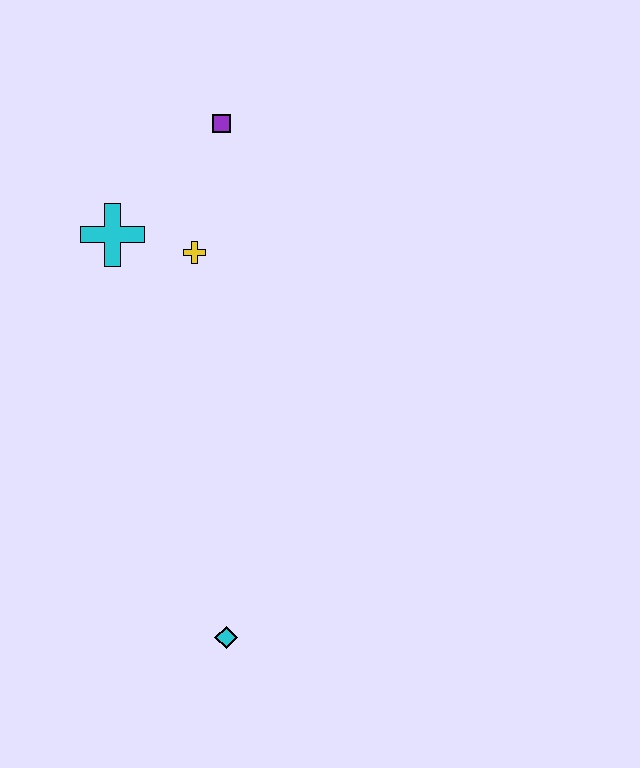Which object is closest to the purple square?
The yellow cross is closest to the purple square.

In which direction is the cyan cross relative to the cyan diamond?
The cyan cross is above the cyan diamond.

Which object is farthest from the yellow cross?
The cyan diamond is farthest from the yellow cross.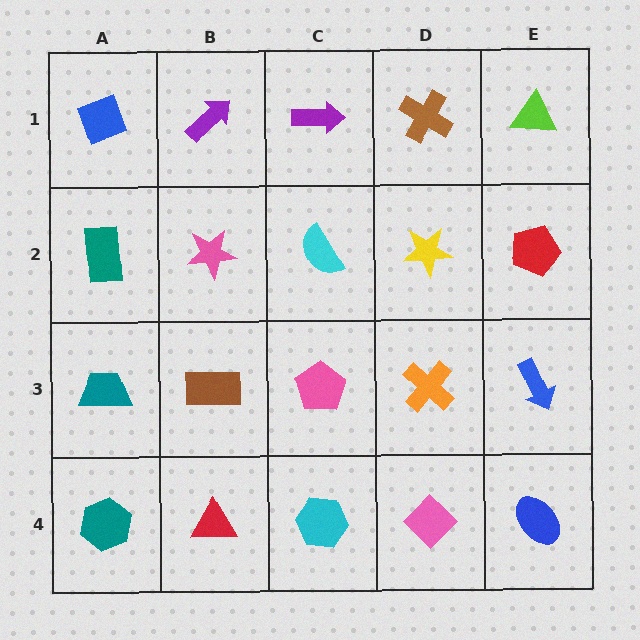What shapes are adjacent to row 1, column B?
A pink star (row 2, column B), a blue diamond (row 1, column A), a purple arrow (row 1, column C).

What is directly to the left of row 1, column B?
A blue diamond.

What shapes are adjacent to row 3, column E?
A red pentagon (row 2, column E), a blue ellipse (row 4, column E), an orange cross (row 3, column D).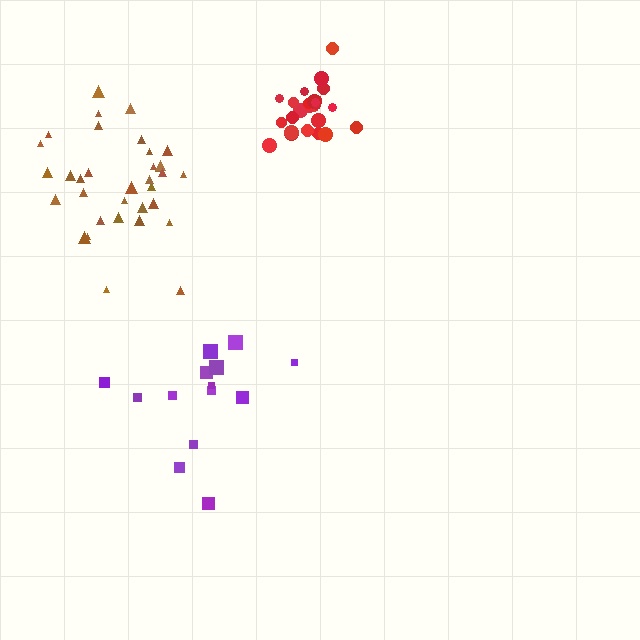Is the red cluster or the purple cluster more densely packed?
Red.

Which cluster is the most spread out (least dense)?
Purple.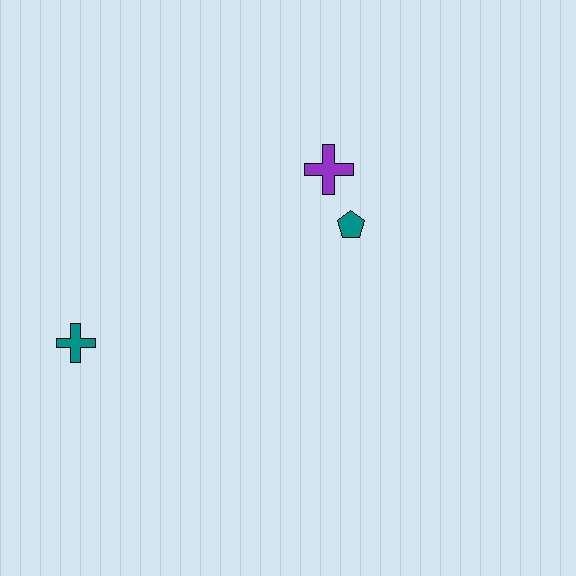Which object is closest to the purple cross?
The teal pentagon is closest to the purple cross.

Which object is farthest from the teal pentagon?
The teal cross is farthest from the teal pentagon.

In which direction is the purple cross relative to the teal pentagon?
The purple cross is above the teal pentagon.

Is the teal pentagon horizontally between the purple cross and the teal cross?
No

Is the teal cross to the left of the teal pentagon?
Yes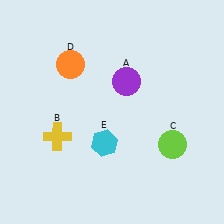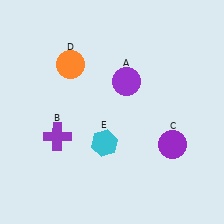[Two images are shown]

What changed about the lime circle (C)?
In Image 1, C is lime. In Image 2, it changed to purple.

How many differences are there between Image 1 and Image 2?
There are 2 differences between the two images.